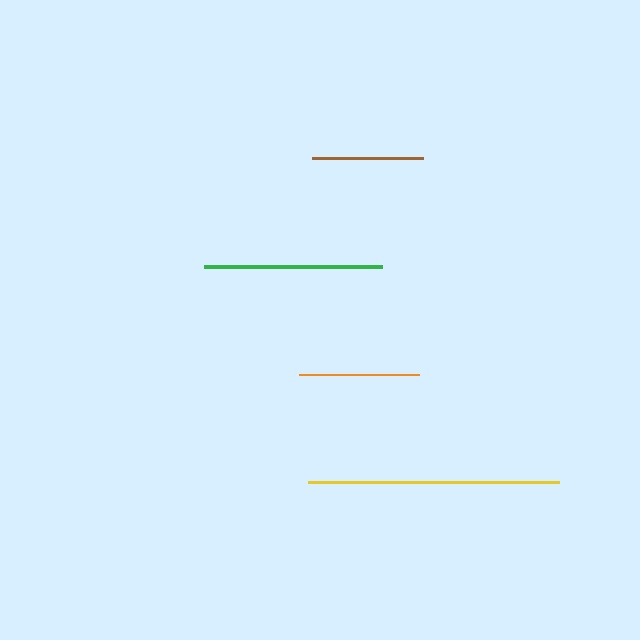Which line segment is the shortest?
The brown line is the shortest at approximately 111 pixels.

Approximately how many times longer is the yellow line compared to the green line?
The yellow line is approximately 1.4 times the length of the green line.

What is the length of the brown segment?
The brown segment is approximately 111 pixels long.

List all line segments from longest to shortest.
From longest to shortest: yellow, green, orange, brown.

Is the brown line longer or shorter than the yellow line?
The yellow line is longer than the brown line.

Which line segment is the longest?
The yellow line is the longest at approximately 251 pixels.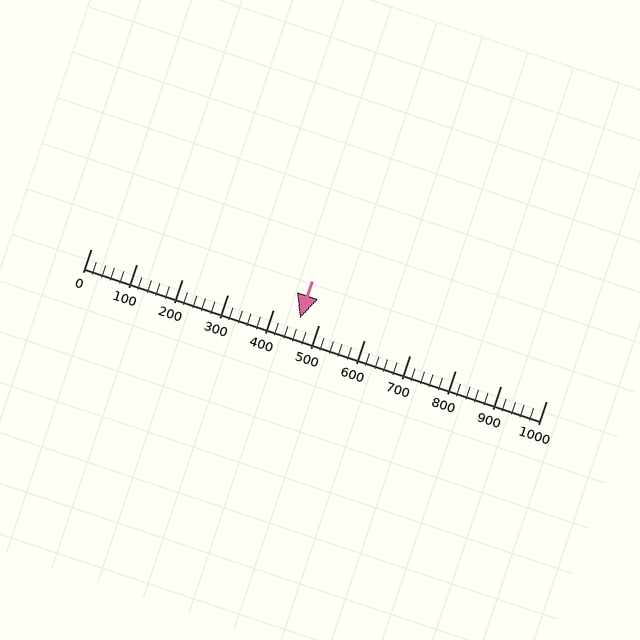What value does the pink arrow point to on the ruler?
The pink arrow points to approximately 459.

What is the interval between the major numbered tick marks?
The major tick marks are spaced 100 units apart.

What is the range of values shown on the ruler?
The ruler shows values from 0 to 1000.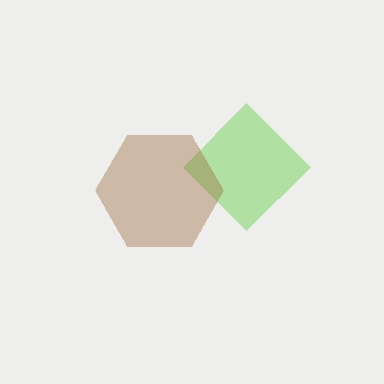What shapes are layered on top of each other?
The layered shapes are: a lime diamond, a brown hexagon.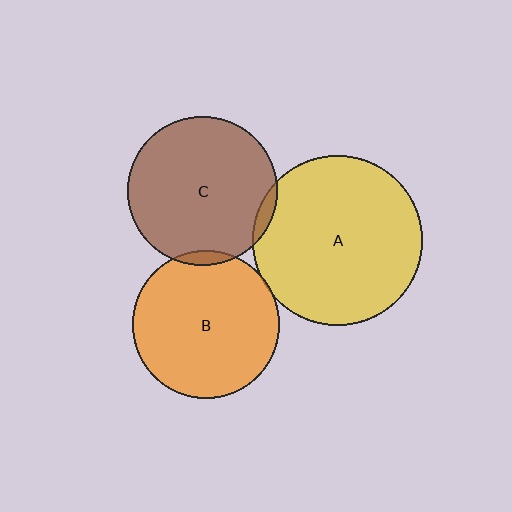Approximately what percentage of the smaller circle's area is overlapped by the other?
Approximately 5%.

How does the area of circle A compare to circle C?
Approximately 1.3 times.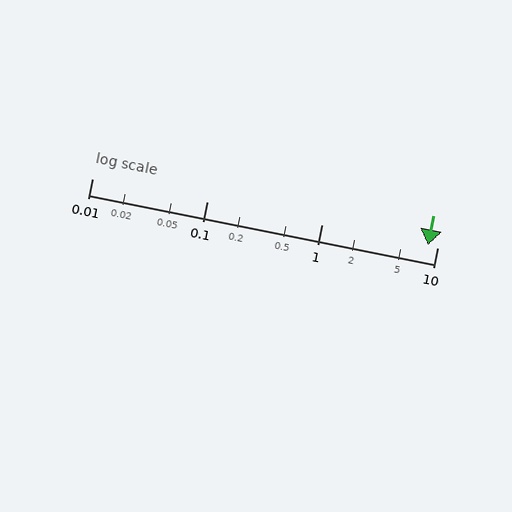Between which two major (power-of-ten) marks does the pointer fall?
The pointer is between 1 and 10.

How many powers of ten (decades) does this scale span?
The scale spans 3 decades, from 0.01 to 10.